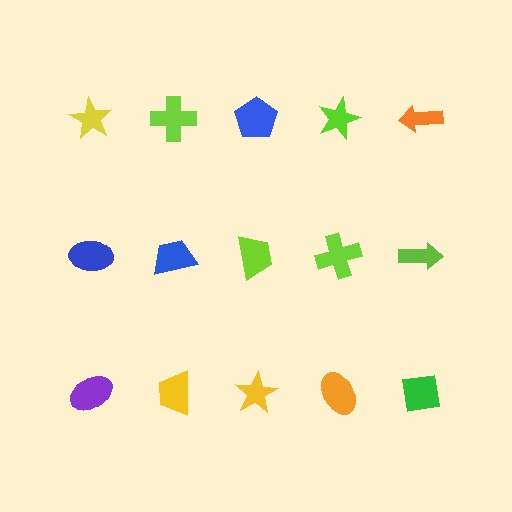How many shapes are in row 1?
5 shapes.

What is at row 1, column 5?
An orange arrow.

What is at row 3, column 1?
A purple ellipse.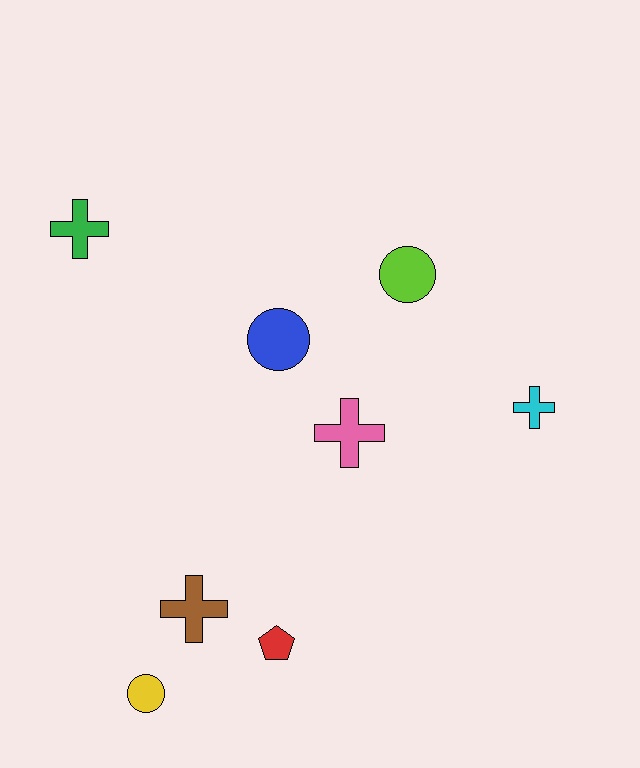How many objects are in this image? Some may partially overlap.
There are 8 objects.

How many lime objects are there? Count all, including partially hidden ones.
There is 1 lime object.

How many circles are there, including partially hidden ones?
There are 3 circles.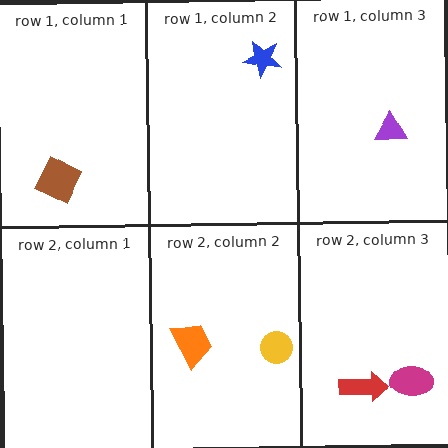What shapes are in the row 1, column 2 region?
The blue star.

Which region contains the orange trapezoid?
The row 2, column 2 region.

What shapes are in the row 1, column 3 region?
The purple triangle.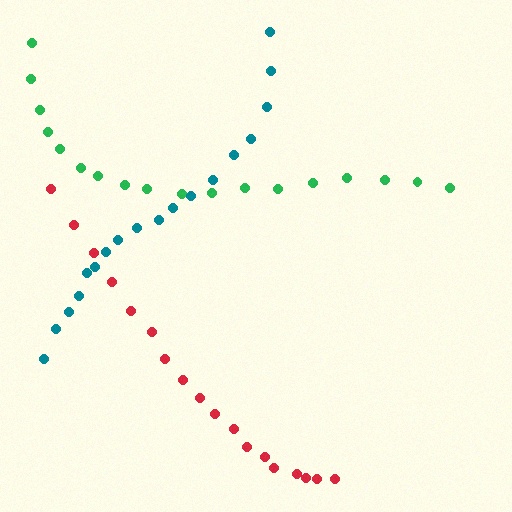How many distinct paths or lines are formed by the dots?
There are 3 distinct paths.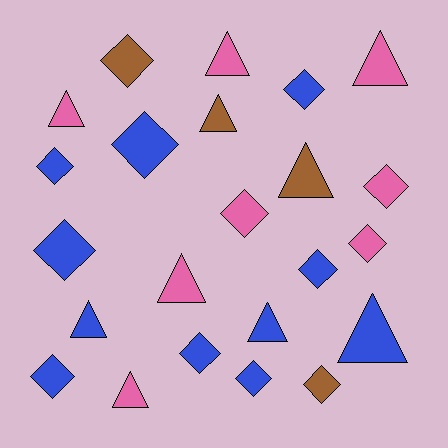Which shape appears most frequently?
Diamond, with 13 objects.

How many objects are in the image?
There are 23 objects.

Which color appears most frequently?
Blue, with 11 objects.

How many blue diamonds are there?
There are 8 blue diamonds.